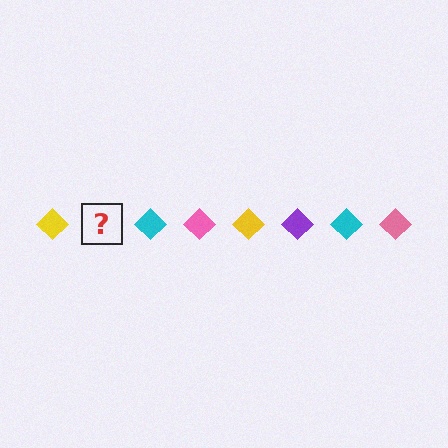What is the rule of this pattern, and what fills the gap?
The rule is that the pattern cycles through yellow, purple, cyan, pink diamonds. The gap should be filled with a purple diamond.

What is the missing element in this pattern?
The missing element is a purple diamond.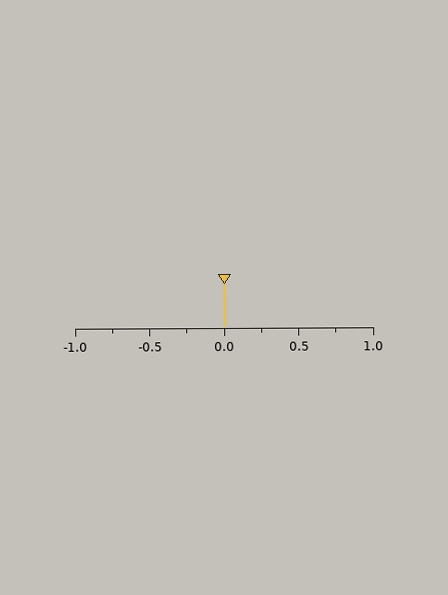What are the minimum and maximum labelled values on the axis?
The axis runs from -1.0 to 1.0.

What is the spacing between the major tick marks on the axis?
The major ticks are spaced 0.5 apart.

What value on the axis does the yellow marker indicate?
The marker indicates approximately 0.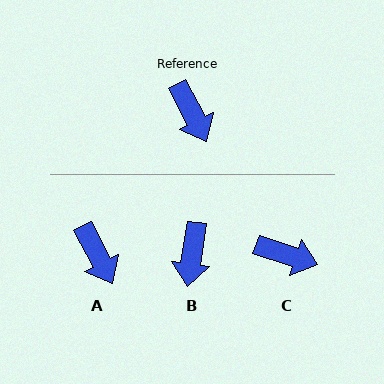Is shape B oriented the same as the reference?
No, it is off by about 36 degrees.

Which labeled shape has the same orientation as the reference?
A.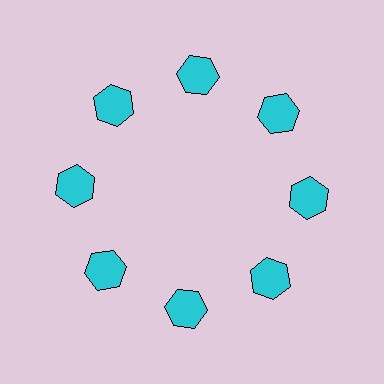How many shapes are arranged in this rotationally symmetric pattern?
There are 8 shapes, arranged in 8 groups of 1.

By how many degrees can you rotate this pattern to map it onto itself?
The pattern maps onto itself every 45 degrees of rotation.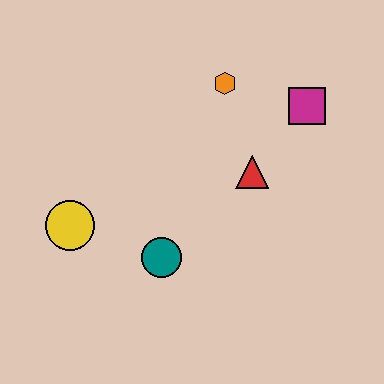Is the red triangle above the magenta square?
No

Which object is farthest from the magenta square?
The yellow circle is farthest from the magenta square.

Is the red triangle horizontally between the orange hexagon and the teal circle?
No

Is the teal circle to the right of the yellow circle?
Yes